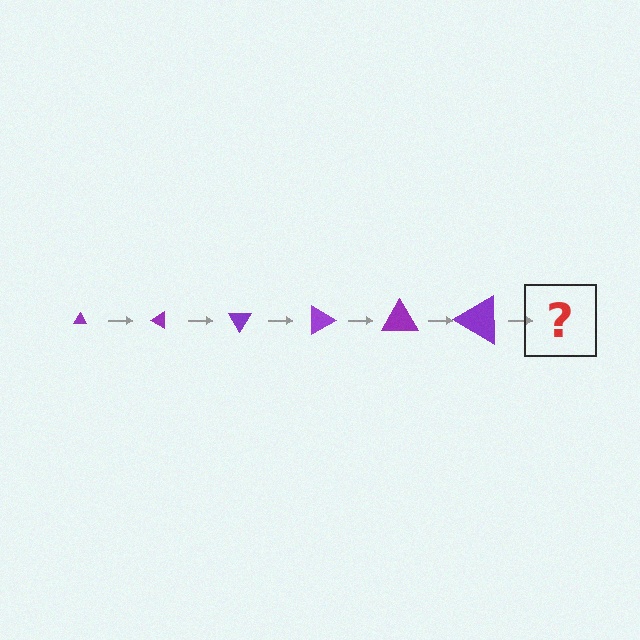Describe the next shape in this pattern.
It should be a triangle, larger than the previous one and rotated 180 degrees from the start.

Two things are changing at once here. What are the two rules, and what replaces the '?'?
The two rules are that the triangle grows larger each step and it rotates 30 degrees each step. The '?' should be a triangle, larger than the previous one and rotated 180 degrees from the start.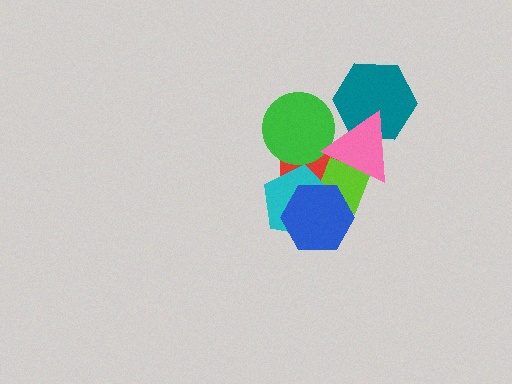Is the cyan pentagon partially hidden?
Yes, it is partially covered by another shape.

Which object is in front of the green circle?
The pink triangle is in front of the green circle.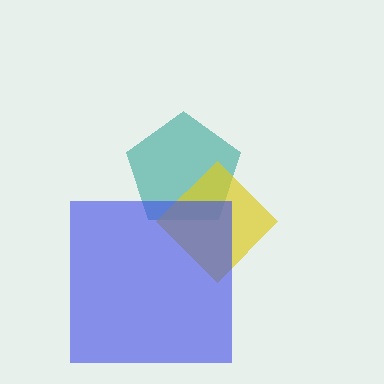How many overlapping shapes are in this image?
There are 3 overlapping shapes in the image.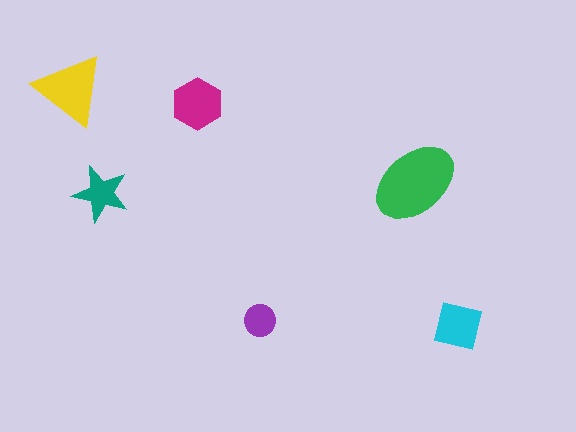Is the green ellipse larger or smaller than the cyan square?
Larger.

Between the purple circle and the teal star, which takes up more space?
The teal star.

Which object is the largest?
The green ellipse.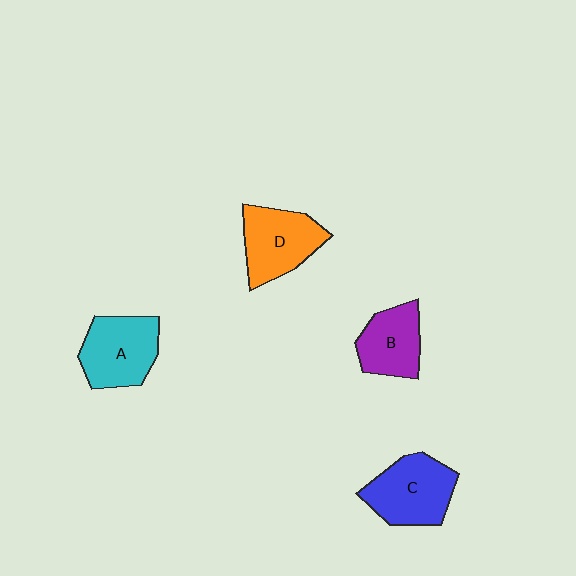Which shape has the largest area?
Shape C (blue).